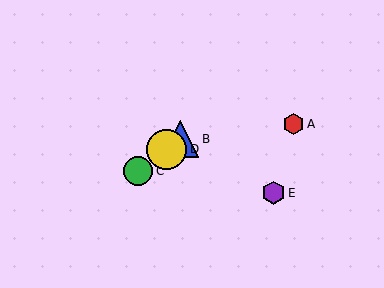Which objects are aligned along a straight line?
Objects B, C, D are aligned along a straight line.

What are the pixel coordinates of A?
Object A is at (294, 124).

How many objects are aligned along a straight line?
3 objects (B, C, D) are aligned along a straight line.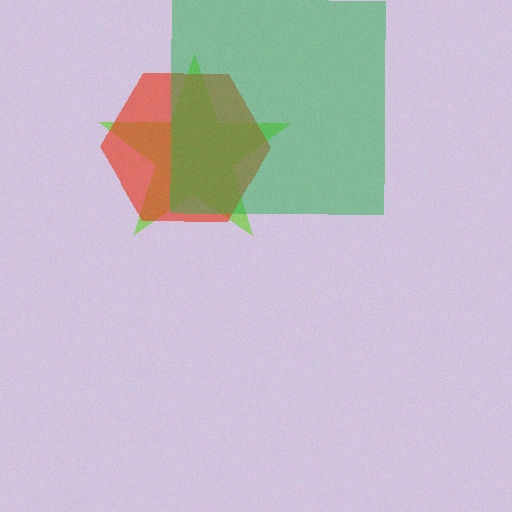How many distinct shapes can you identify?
There are 3 distinct shapes: a lime star, a red hexagon, a green square.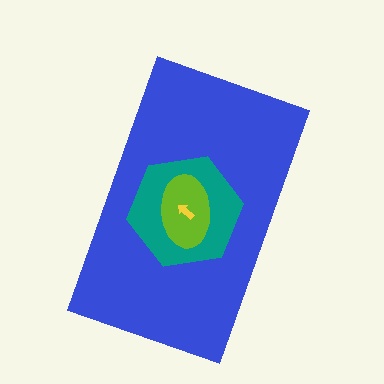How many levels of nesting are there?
4.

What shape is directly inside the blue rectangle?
The teal hexagon.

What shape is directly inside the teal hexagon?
The lime ellipse.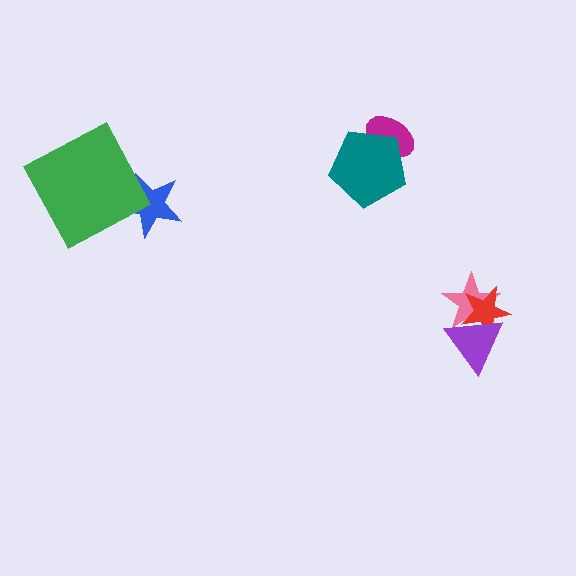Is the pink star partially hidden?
Yes, it is partially covered by another shape.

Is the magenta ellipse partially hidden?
Yes, it is partially covered by another shape.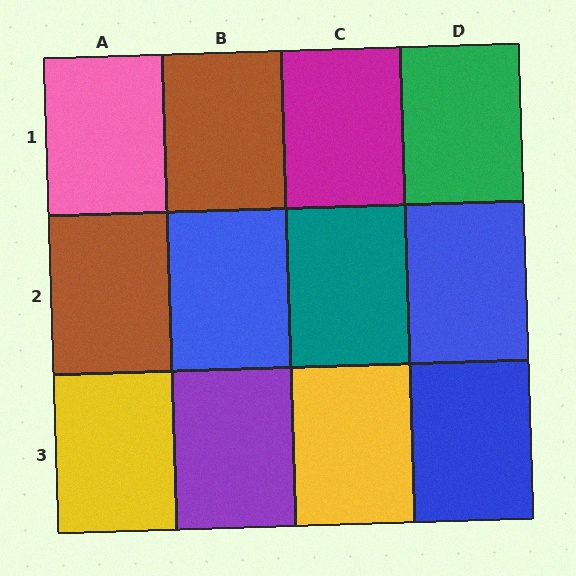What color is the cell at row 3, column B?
Purple.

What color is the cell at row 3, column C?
Yellow.